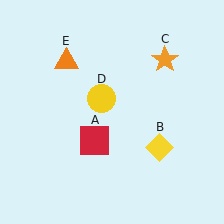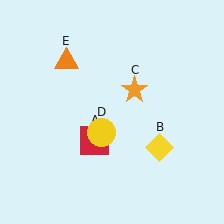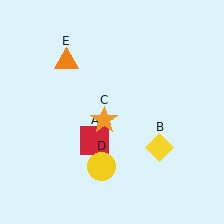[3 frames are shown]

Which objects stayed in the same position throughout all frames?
Red square (object A) and yellow diamond (object B) and orange triangle (object E) remained stationary.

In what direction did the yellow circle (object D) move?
The yellow circle (object D) moved down.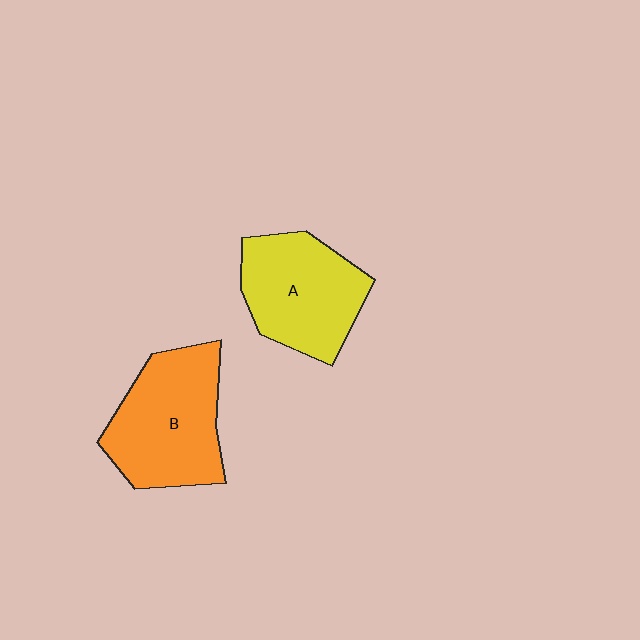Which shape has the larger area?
Shape B (orange).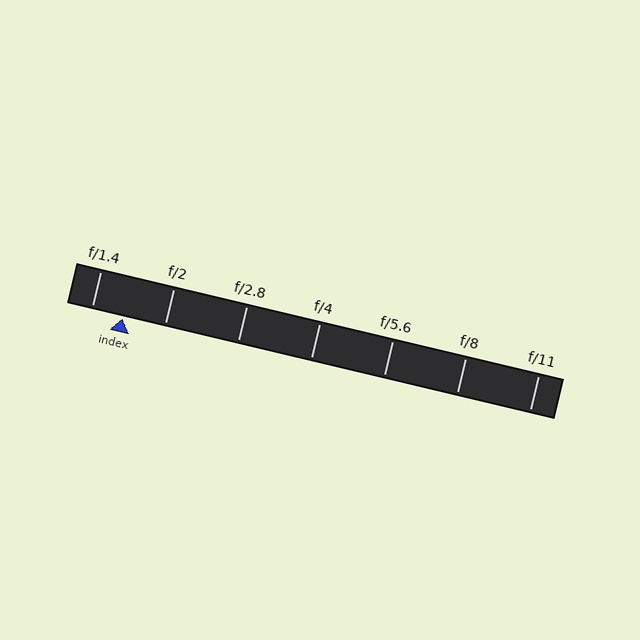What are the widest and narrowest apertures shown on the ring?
The widest aperture shown is f/1.4 and the narrowest is f/11.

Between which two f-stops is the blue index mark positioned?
The index mark is between f/1.4 and f/2.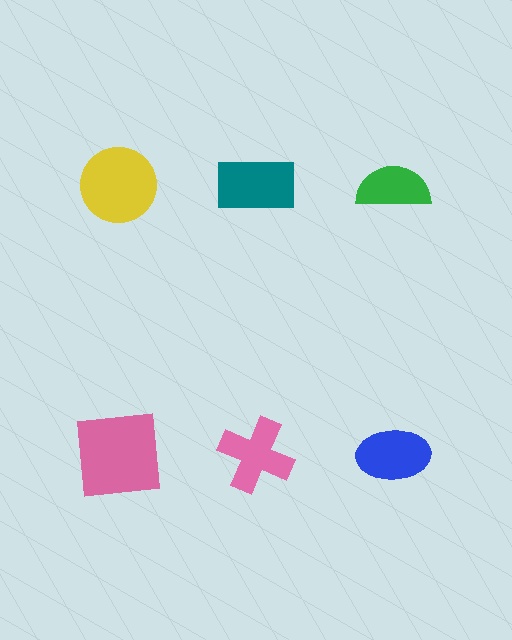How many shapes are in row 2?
3 shapes.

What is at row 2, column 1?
A pink square.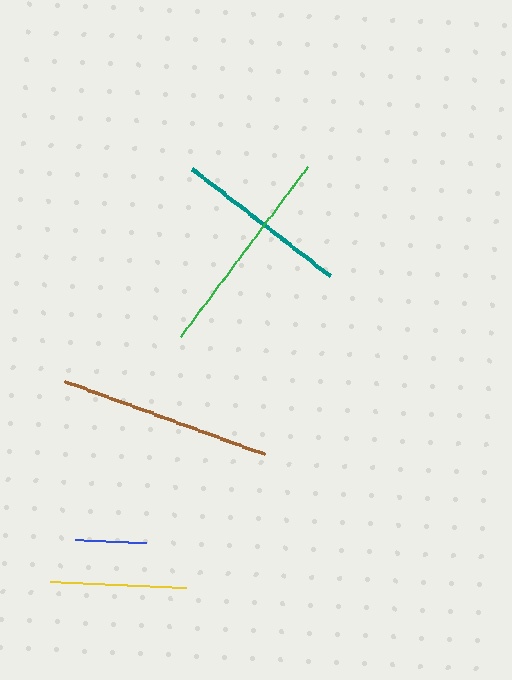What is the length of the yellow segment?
The yellow segment is approximately 136 pixels long.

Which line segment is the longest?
The brown line is the longest at approximately 213 pixels.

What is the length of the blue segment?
The blue segment is approximately 72 pixels long.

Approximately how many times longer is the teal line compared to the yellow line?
The teal line is approximately 1.3 times the length of the yellow line.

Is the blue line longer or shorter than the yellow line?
The yellow line is longer than the blue line.